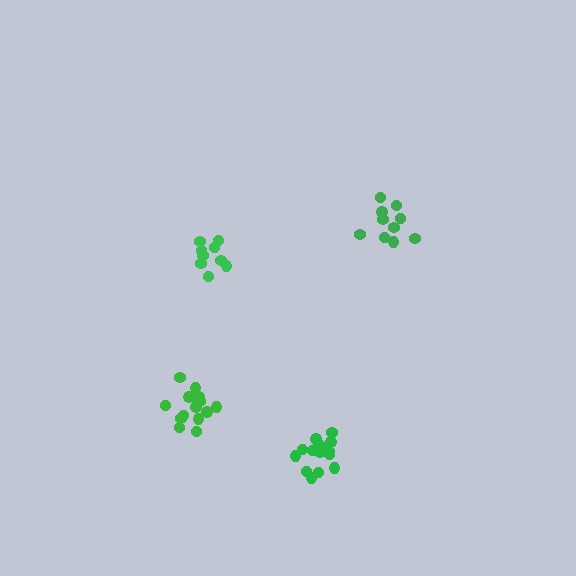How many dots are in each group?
Group 1: 15 dots, Group 2: 9 dots, Group 3: 15 dots, Group 4: 10 dots (49 total).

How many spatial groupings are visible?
There are 4 spatial groupings.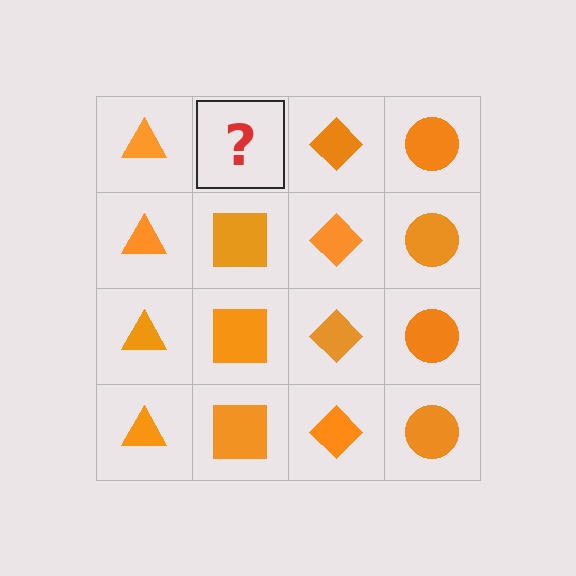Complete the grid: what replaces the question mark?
The question mark should be replaced with an orange square.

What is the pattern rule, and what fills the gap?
The rule is that each column has a consistent shape. The gap should be filled with an orange square.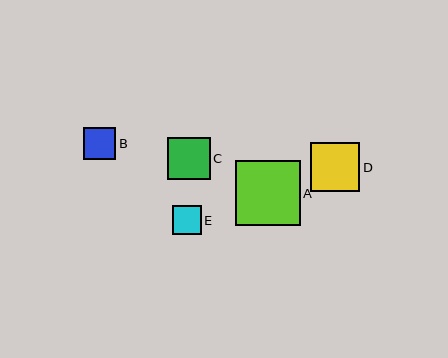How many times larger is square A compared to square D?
Square A is approximately 1.3 times the size of square D.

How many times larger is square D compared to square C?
Square D is approximately 1.2 times the size of square C.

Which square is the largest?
Square A is the largest with a size of approximately 64 pixels.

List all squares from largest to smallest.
From largest to smallest: A, D, C, B, E.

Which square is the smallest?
Square E is the smallest with a size of approximately 29 pixels.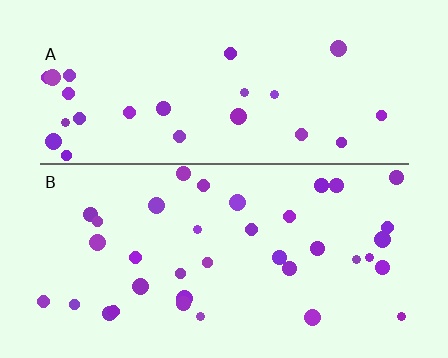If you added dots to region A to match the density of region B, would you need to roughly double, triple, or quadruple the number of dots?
Approximately double.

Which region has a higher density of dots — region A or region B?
B (the bottom).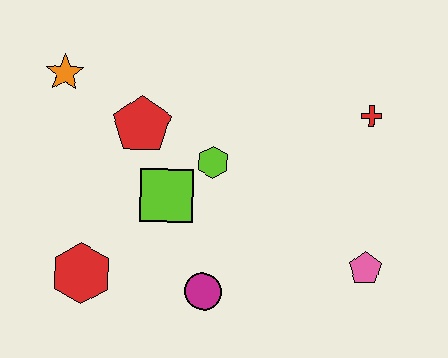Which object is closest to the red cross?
The pink pentagon is closest to the red cross.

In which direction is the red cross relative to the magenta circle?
The red cross is above the magenta circle.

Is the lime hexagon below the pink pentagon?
No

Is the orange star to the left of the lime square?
Yes